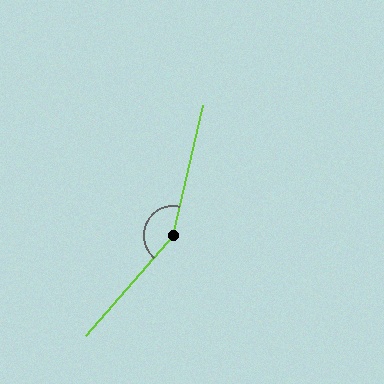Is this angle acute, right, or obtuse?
It is obtuse.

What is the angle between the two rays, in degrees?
Approximately 152 degrees.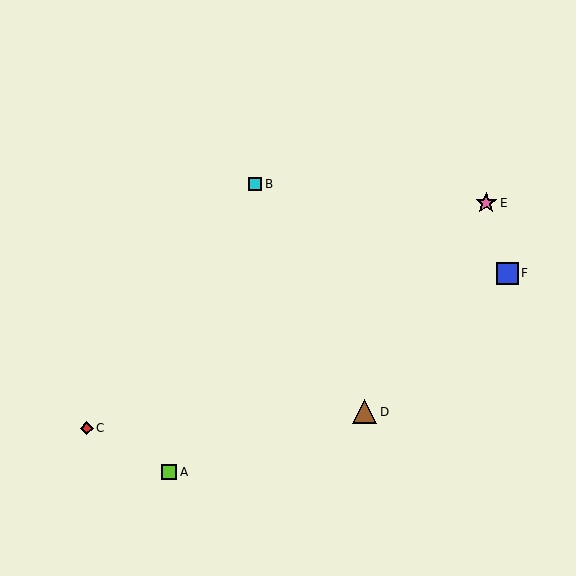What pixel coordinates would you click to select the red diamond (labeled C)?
Click at (87, 428) to select the red diamond C.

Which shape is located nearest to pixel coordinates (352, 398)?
The brown triangle (labeled D) at (365, 412) is nearest to that location.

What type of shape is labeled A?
Shape A is a lime square.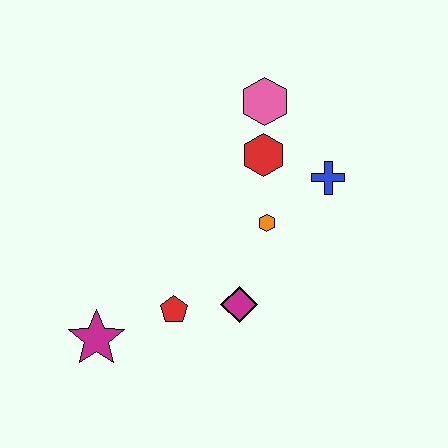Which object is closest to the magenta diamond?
The red pentagon is closest to the magenta diamond.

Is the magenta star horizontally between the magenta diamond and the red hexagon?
No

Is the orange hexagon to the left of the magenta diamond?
No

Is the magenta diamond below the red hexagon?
Yes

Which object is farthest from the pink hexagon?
The magenta star is farthest from the pink hexagon.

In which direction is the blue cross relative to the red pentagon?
The blue cross is to the right of the red pentagon.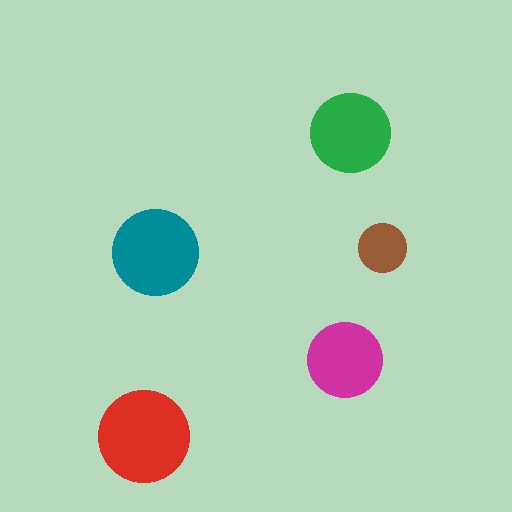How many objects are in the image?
There are 5 objects in the image.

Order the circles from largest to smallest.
the red one, the teal one, the green one, the magenta one, the brown one.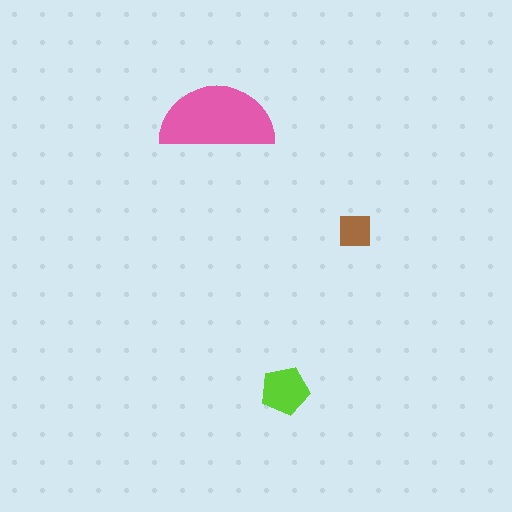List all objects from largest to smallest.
The pink semicircle, the lime pentagon, the brown square.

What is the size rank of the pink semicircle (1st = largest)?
1st.